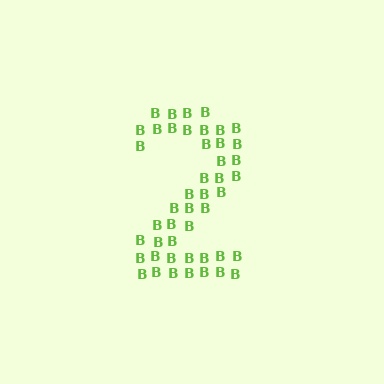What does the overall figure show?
The overall figure shows the digit 2.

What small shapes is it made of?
It is made of small letter B's.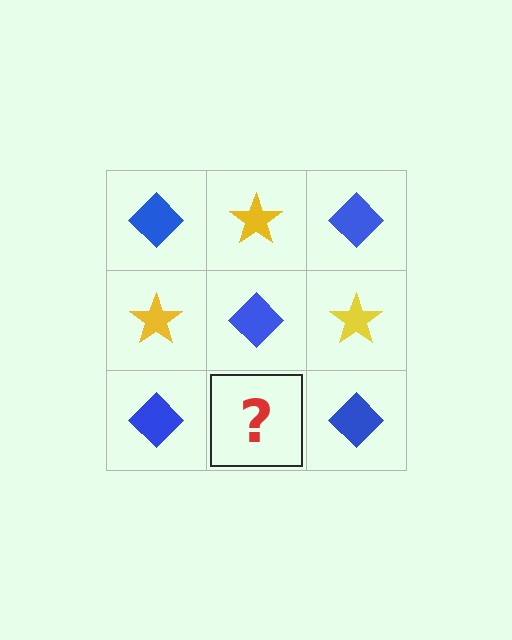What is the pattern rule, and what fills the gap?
The rule is that it alternates blue diamond and yellow star in a checkerboard pattern. The gap should be filled with a yellow star.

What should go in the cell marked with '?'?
The missing cell should contain a yellow star.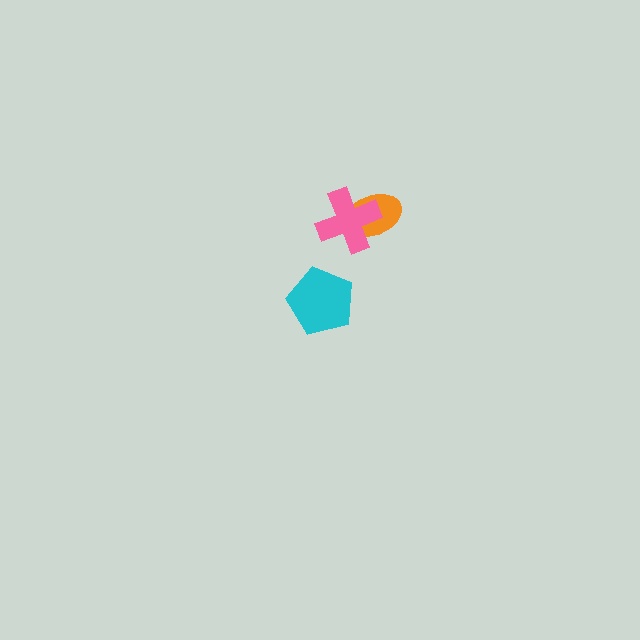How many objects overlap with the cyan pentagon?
0 objects overlap with the cyan pentagon.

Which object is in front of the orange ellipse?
The pink cross is in front of the orange ellipse.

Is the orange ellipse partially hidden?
Yes, it is partially covered by another shape.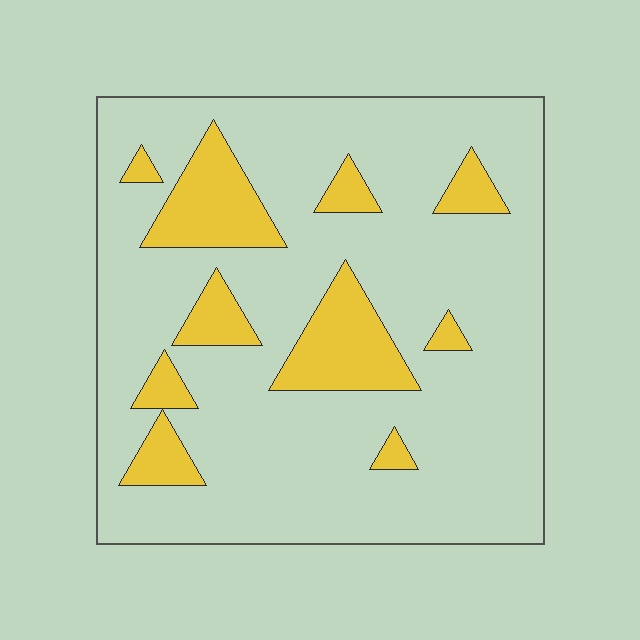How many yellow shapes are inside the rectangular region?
10.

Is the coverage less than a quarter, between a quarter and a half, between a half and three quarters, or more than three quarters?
Less than a quarter.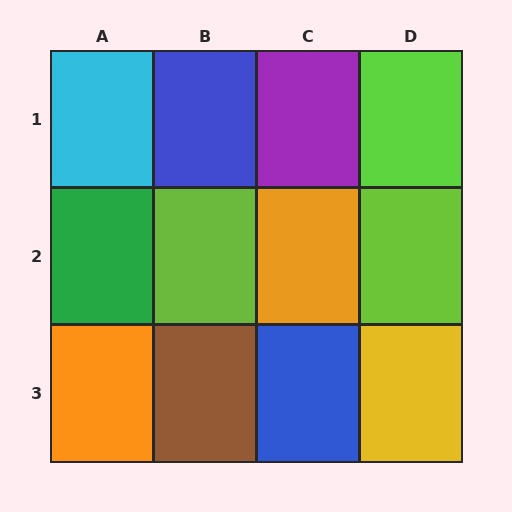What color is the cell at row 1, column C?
Purple.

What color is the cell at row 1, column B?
Blue.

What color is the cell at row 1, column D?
Lime.